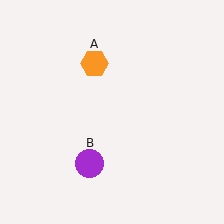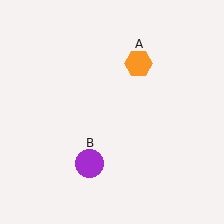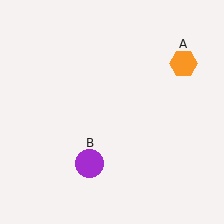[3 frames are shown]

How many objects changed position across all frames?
1 object changed position: orange hexagon (object A).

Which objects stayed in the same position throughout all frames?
Purple circle (object B) remained stationary.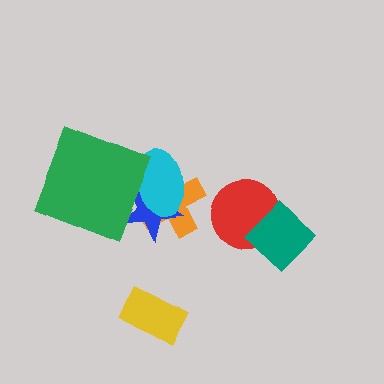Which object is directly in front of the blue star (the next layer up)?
The cyan ellipse is directly in front of the blue star.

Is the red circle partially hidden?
Yes, it is partially covered by another shape.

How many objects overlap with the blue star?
3 objects overlap with the blue star.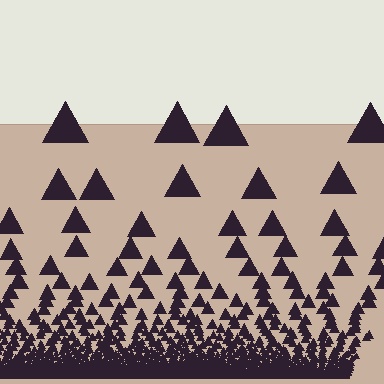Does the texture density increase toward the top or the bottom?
Density increases toward the bottom.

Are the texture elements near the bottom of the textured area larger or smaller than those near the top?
Smaller. The gradient is inverted — elements near the bottom are smaller and denser.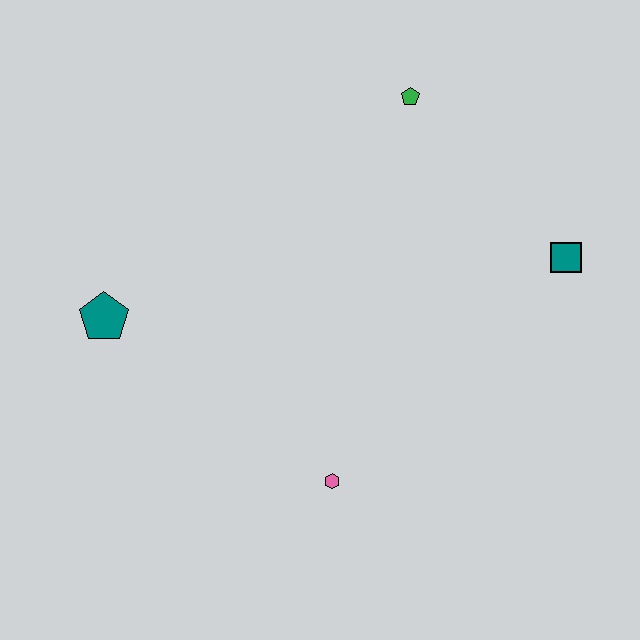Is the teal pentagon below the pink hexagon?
No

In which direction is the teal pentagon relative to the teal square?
The teal pentagon is to the left of the teal square.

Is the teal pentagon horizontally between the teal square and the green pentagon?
No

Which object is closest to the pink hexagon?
The teal pentagon is closest to the pink hexagon.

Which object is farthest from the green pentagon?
The pink hexagon is farthest from the green pentagon.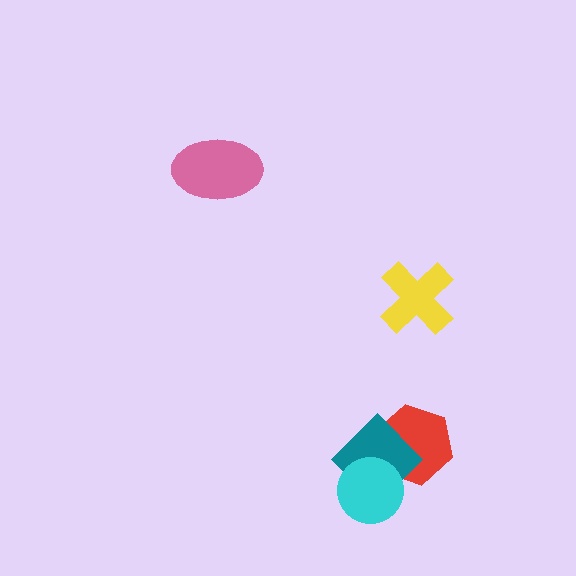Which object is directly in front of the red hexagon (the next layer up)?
The teal diamond is directly in front of the red hexagon.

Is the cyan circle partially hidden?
No, no other shape covers it.